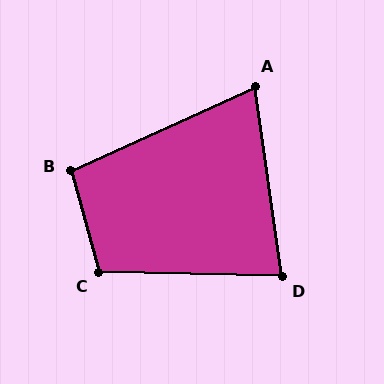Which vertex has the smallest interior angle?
A, at approximately 73 degrees.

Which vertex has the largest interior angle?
C, at approximately 107 degrees.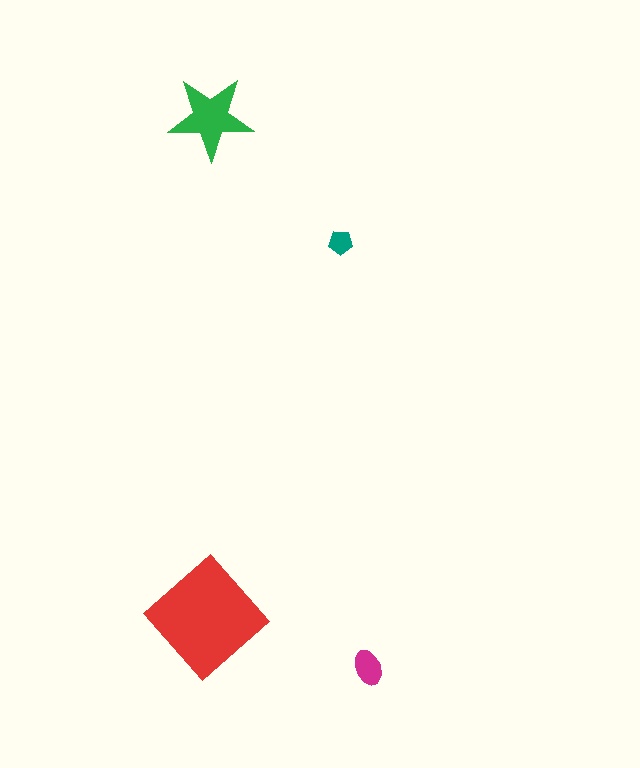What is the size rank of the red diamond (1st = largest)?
1st.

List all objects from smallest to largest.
The teal pentagon, the magenta ellipse, the green star, the red diamond.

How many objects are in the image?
There are 4 objects in the image.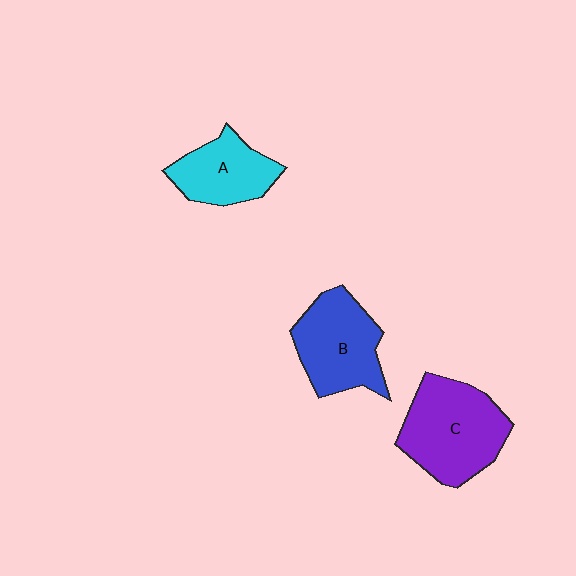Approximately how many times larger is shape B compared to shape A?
Approximately 1.3 times.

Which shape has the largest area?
Shape C (purple).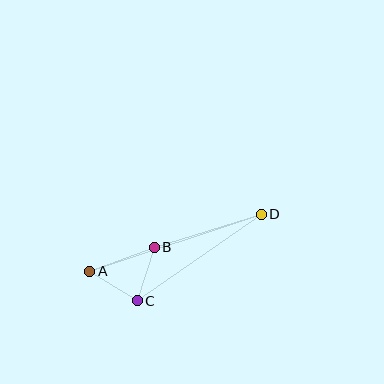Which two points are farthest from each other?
Points A and D are farthest from each other.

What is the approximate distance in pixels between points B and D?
The distance between B and D is approximately 112 pixels.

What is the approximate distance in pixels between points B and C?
The distance between B and C is approximately 56 pixels.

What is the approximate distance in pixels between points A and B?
The distance between A and B is approximately 69 pixels.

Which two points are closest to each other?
Points A and C are closest to each other.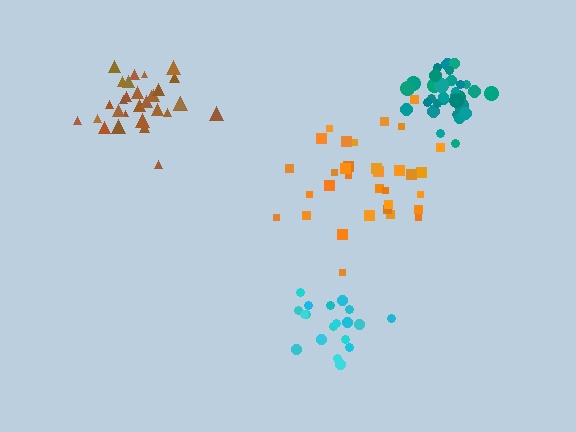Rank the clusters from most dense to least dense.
teal, brown, cyan, orange.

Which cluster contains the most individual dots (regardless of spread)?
Orange (34).